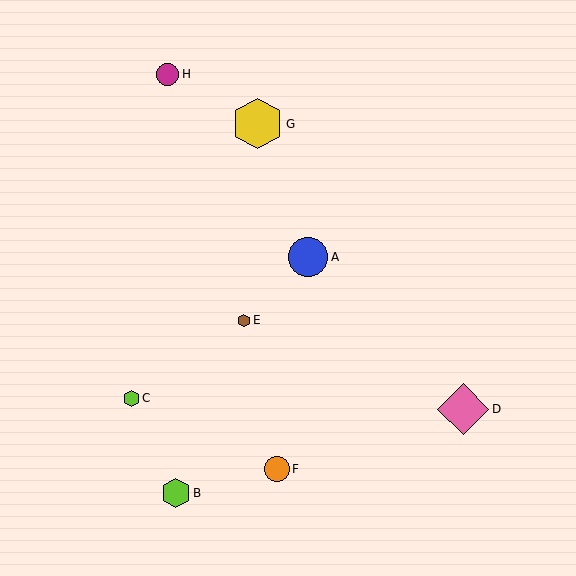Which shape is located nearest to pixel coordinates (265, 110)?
The yellow hexagon (labeled G) at (257, 124) is nearest to that location.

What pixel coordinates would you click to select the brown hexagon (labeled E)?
Click at (244, 320) to select the brown hexagon E.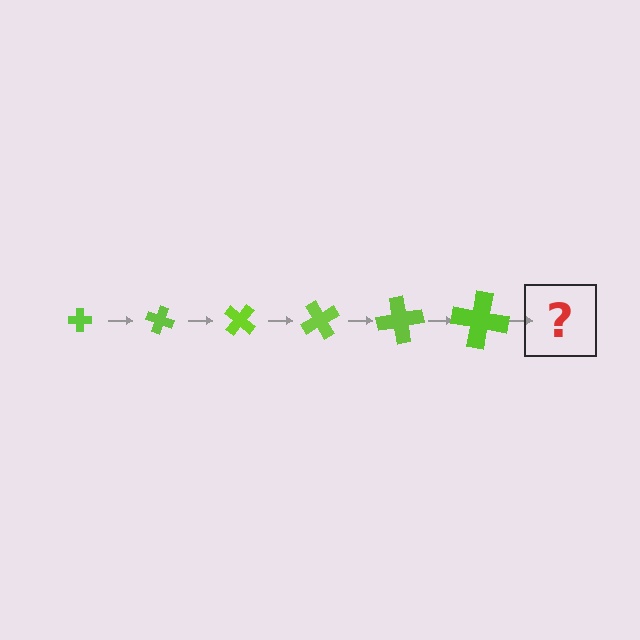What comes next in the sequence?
The next element should be a cross, larger than the previous one and rotated 120 degrees from the start.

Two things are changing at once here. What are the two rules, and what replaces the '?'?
The two rules are that the cross grows larger each step and it rotates 20 degrees each step. The '?' should be a cross, larger than the previous one and rotated 120 degrees from the start.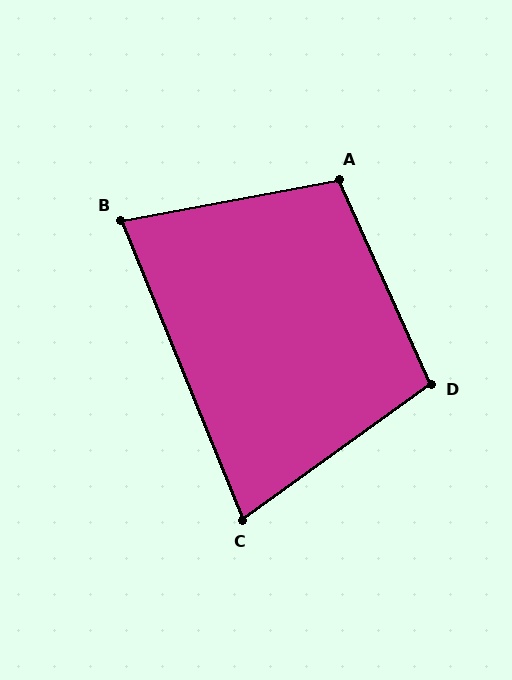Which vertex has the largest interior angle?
A, at approximately 104 degrees.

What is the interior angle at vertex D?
Approximately 102 degrees (obtuse).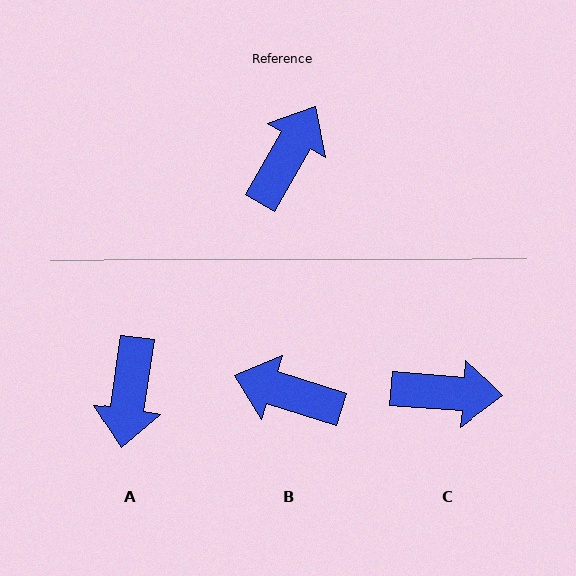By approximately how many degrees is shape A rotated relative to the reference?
Approximately 158 degrees clockwise.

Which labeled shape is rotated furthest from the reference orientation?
A, about 158 degrees away.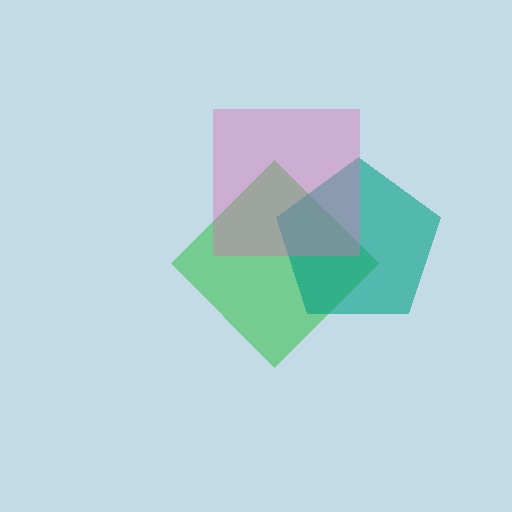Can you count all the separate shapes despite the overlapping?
Yes, there are 3 separate shapes.